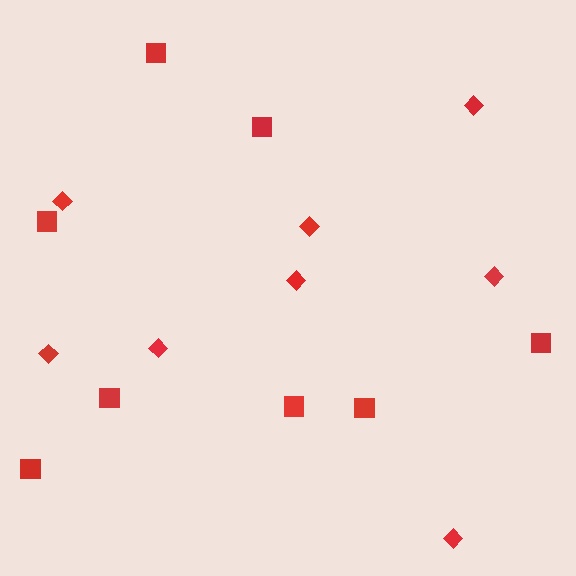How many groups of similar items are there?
There are 2 groups: one group of diamonds (8) and one group of squares (8).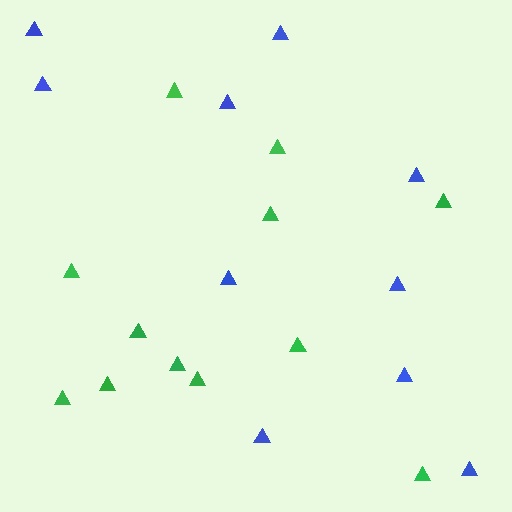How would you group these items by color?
There are 2 groups: one group of blue triangles (10) and one group of green triangles (12).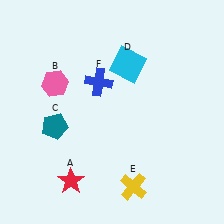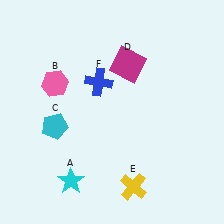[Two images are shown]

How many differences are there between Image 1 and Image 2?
There are 3 differences between the two images.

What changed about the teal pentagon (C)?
In Image 1, C is teal. In Image 2, it changed to cyan.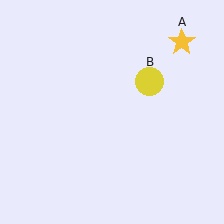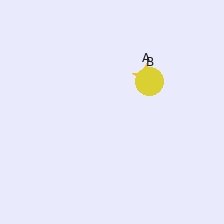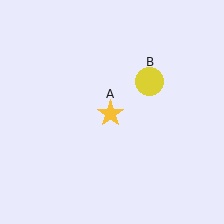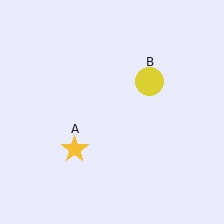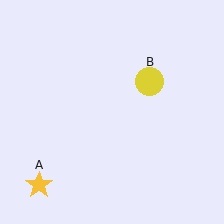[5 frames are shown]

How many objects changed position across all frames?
1 object changed position: yellow star (object A).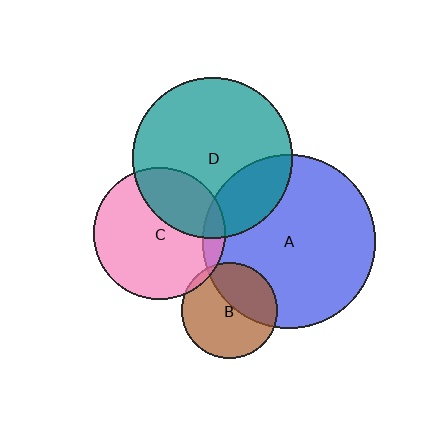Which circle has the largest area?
Circle A (blue).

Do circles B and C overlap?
Yes.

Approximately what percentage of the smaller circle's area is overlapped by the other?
Approximately 5%.